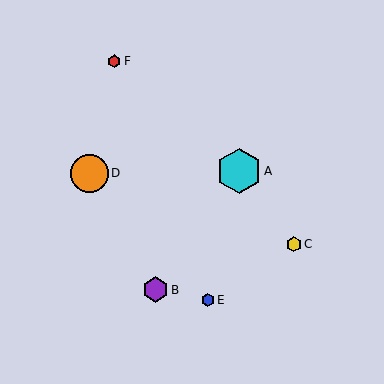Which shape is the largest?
The cyan hexagon (labeled A) is the largest.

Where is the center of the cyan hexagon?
The center of the cyan hexagon is at (239, 171).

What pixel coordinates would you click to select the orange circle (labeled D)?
Click at (89, 173) to select the orange circle D.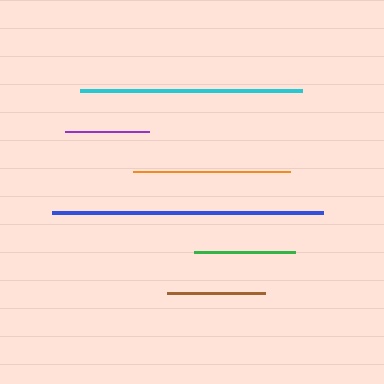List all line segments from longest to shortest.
From longest to shortest: blue, cyan, orange, green, brown, purple.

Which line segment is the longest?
The blue line is the longest at approximately 271 pixels.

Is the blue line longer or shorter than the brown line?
The blue line is longer than the brown line.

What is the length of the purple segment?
The purple segment is approximately 84 pixels long.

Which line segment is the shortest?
The purple line is the shortest at approximately 84 pixels.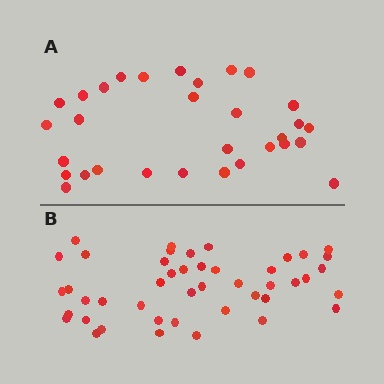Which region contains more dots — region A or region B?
Region B (the bottom region) has more dots.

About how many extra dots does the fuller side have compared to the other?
Region B has approximately 15 more dots than region A.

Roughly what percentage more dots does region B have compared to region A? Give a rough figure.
About 45% more.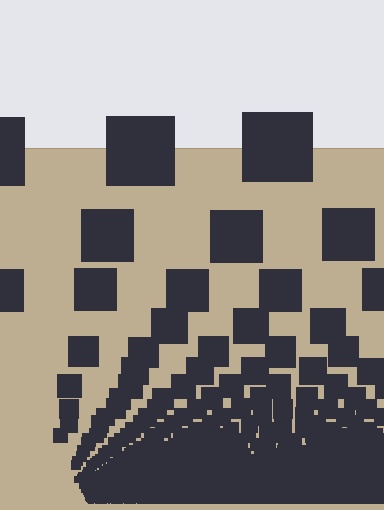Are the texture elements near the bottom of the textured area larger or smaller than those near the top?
Smaller. The gradient is inverted — elements near the bottom are smaller and denser.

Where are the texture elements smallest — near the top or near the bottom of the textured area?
Near the bottom.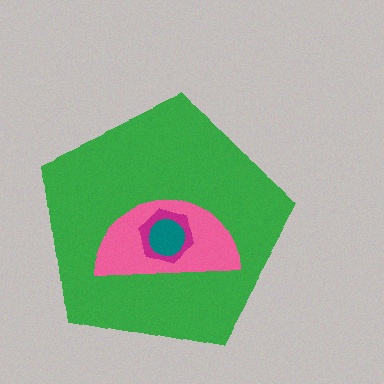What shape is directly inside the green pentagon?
The pink semicircle.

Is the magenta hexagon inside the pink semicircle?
Yes.